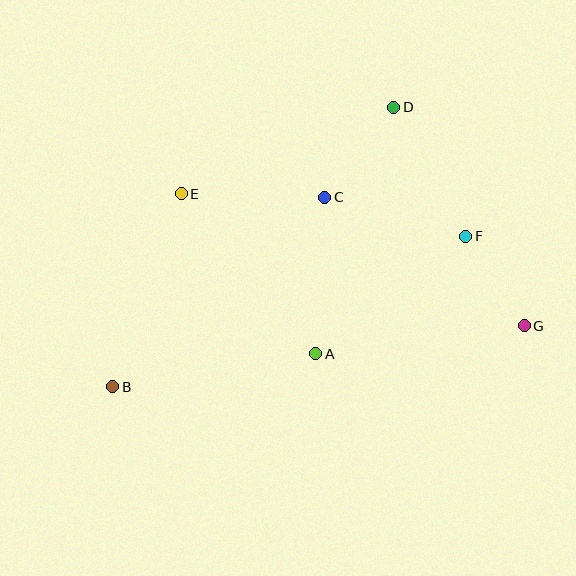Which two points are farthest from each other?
Points B and G are farthest from each other.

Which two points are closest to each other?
Points F and G are closest to each other.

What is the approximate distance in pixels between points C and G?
The distance between C and G is approximately 238 pixels.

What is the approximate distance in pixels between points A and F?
The distance between A and F is approximately 190 pixels.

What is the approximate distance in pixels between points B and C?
The distance between B and C is approximately 284 pixels.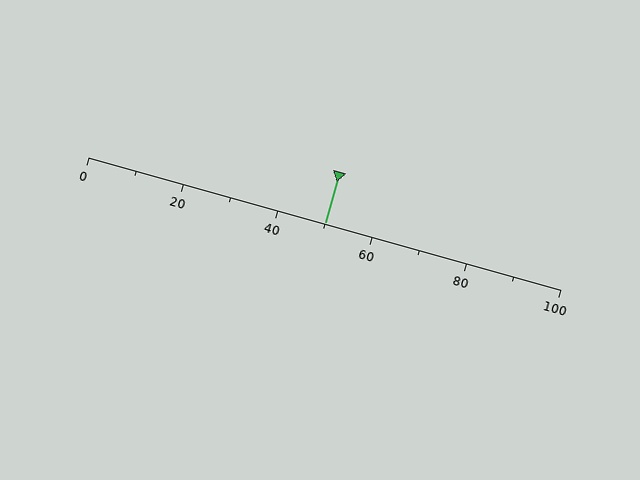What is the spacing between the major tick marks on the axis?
The major ticks are spaced 20 apart.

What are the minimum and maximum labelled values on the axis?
The axis runs from 0 to 100.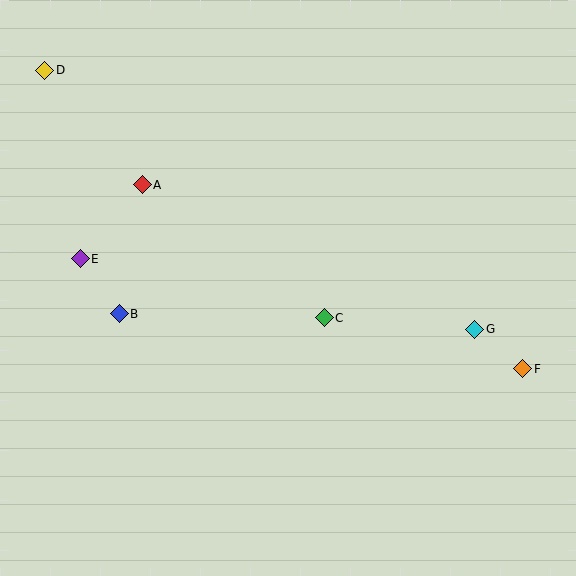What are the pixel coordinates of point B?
Point B is at (119, 314).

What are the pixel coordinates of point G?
Point G is at (475, 329).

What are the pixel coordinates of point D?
Point D is at (45, 70).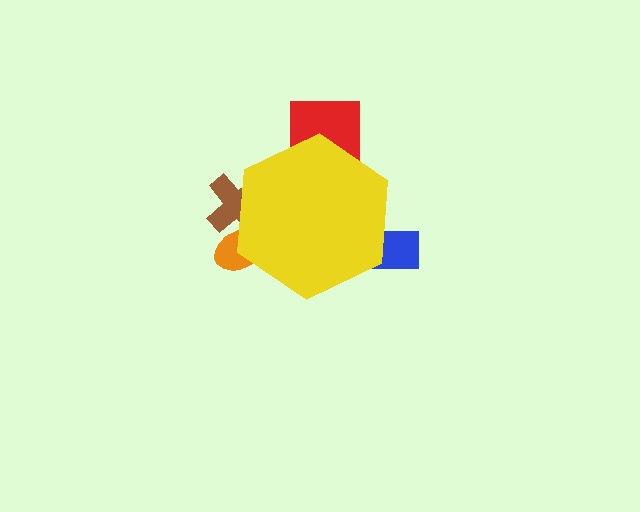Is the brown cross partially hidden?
Yes, the brown cross is partially hidden behind the yellow hexagon.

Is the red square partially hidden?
Yes, the red square is partially hidden behind the yellow hexagon.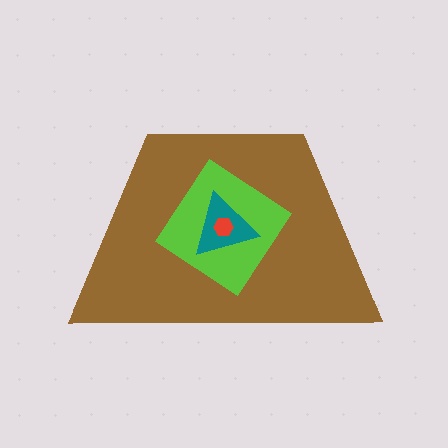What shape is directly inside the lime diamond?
The teal triangle.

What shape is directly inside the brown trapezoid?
The lime diamond.